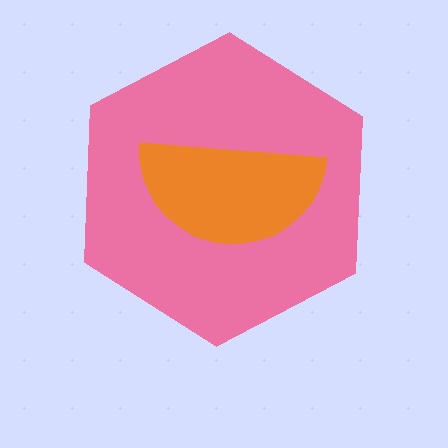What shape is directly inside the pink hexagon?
The orange semicircle.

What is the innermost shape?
The orange semicircle.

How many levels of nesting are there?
2.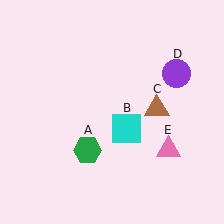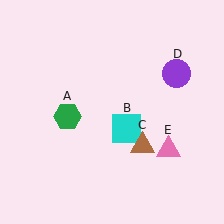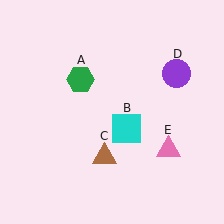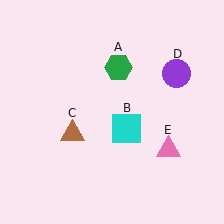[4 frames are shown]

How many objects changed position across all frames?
2 objects changed position: green hexagon (object A), brown triangle (object C).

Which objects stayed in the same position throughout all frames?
Cyan square (object B) and purple circle (object D) and pink triangle (object E) remained stationary.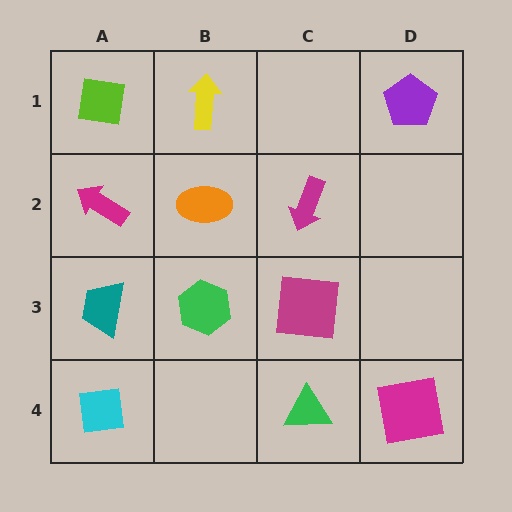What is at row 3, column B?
A green hexagon.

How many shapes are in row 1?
3 shapes.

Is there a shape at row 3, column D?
No, that cell is empty.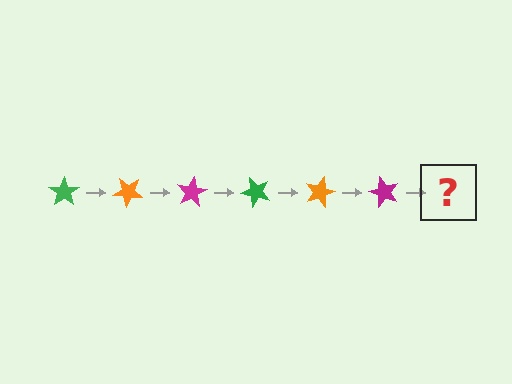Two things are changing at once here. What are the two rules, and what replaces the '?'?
The two rules are that it rotates 40 degrees each step and the color cycles through green, orange, and magenta. The '?' should be a green star, rotated 240 degrees from the start.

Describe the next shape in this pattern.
It should be a green star, rotated 240 degrees from the start.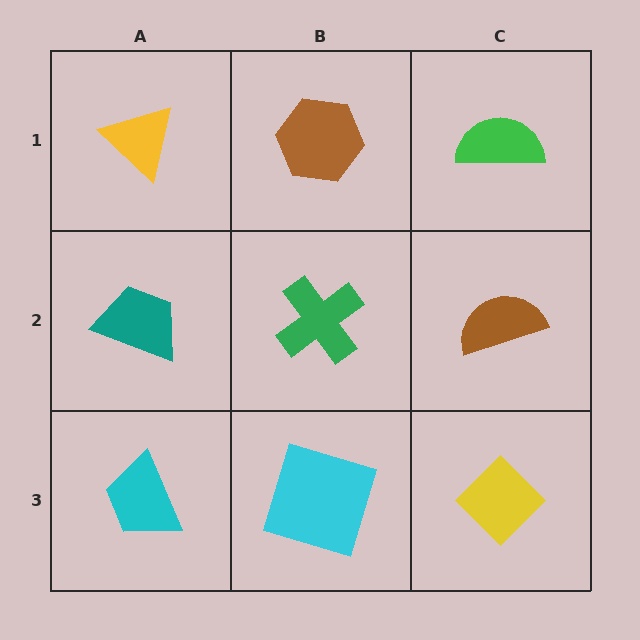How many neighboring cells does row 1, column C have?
2.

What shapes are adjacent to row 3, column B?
A green cross (row 2, column B), a cyan trapezoid (row 3, column A), a yellow diamond (row 3, column C).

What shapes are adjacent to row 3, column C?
A brown semicircle (row 2, column C), a cyan square (row 3, column B).